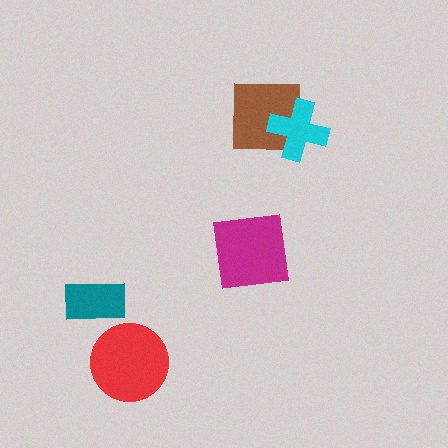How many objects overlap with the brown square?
1 object overlaps with the brown square.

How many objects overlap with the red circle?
0 objects overlap with the red circle.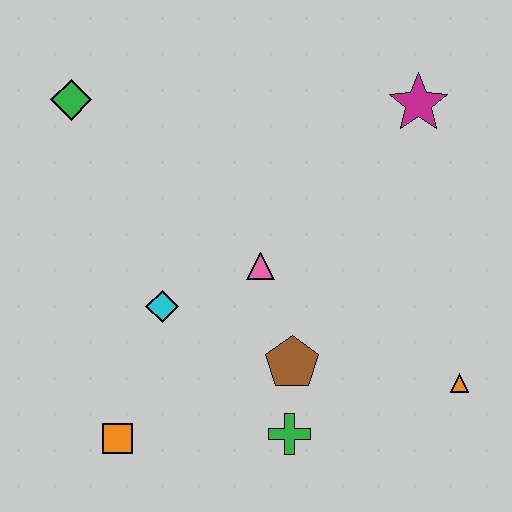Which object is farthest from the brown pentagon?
The green diamond is farthest from the brown pentagon.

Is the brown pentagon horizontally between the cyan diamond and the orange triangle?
Yes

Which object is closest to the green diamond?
The cyan diamond is closest to the green diamond.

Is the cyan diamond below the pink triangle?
Yes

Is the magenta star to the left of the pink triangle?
No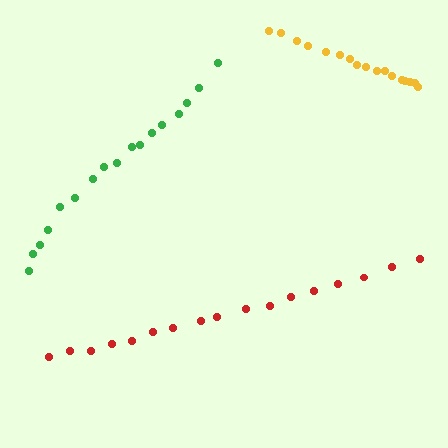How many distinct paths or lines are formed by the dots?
There are 3 distinct paths.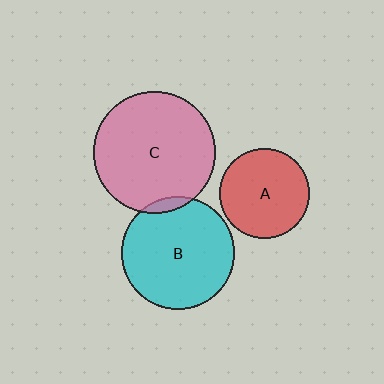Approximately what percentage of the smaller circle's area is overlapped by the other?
Approximately 5%.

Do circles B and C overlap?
Yes.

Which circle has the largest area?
Circle C (pink).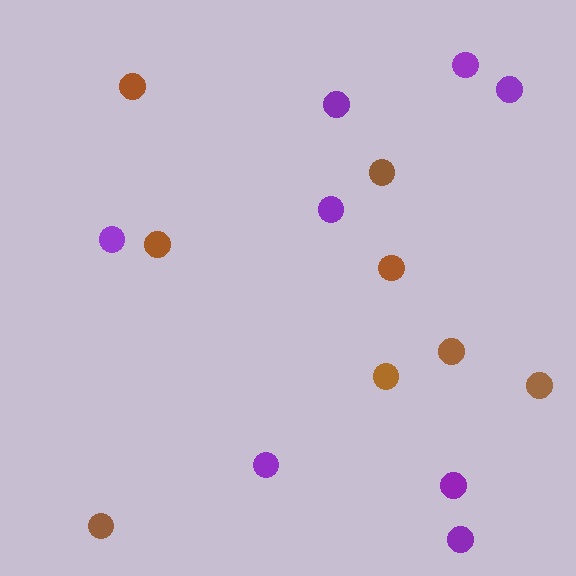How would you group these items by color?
There are 2 groups: one group of brown circles (8) and one group of purple circles (8).